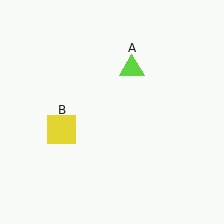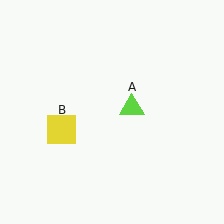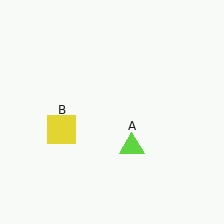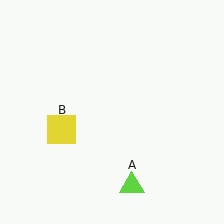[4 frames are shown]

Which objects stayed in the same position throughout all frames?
Yellow square (object B) remained stationary.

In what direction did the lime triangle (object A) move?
The lime triangle (object A) moved down.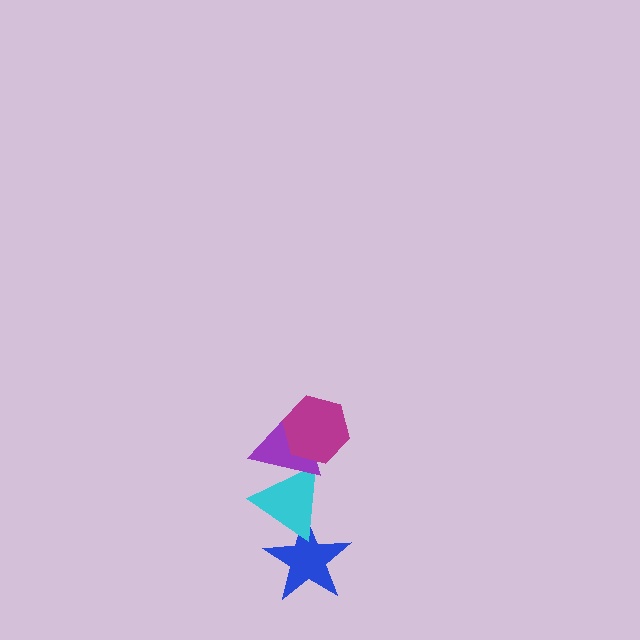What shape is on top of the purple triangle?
The magenta hexagon is on top of the purple triangle.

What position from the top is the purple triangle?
The purple triangle is 2nd from the top.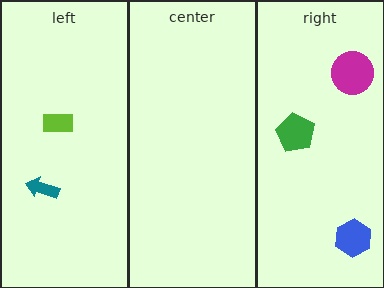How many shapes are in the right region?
3.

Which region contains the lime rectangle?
The left region.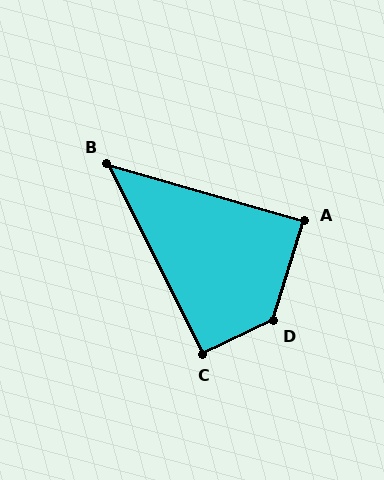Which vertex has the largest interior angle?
D, at approximately 133 degrees.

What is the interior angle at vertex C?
Approximately 91 degrees (approximately right).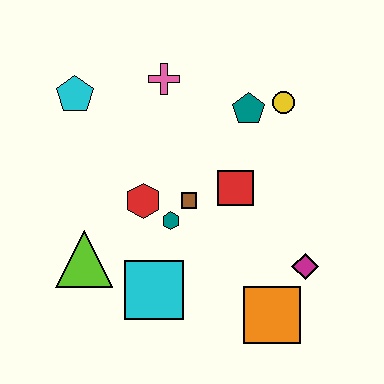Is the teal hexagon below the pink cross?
Yes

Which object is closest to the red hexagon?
The teal hexagon is closest to the red hexagon.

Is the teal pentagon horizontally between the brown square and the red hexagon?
No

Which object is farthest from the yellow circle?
The lime triangle is farthest from the yellow circle.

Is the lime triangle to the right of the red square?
No